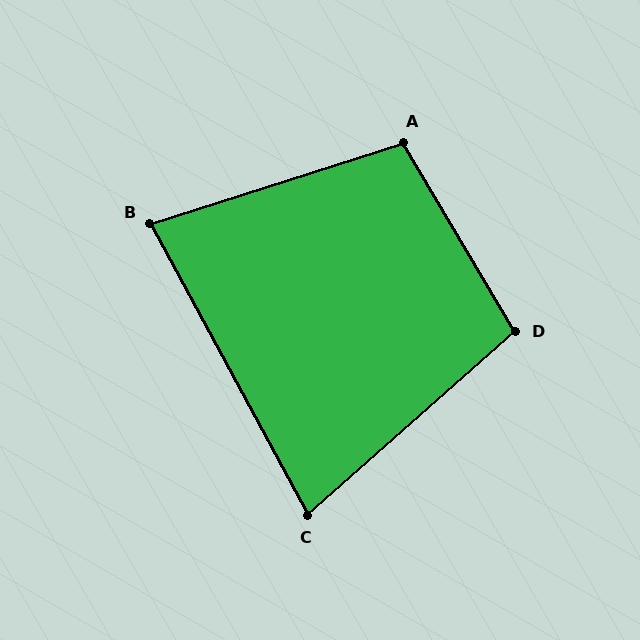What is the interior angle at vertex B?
Approximately 79 degrees (acute).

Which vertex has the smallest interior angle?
C, at approximately 77 degrees.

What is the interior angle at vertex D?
Approximately 101 degrees (obtuse).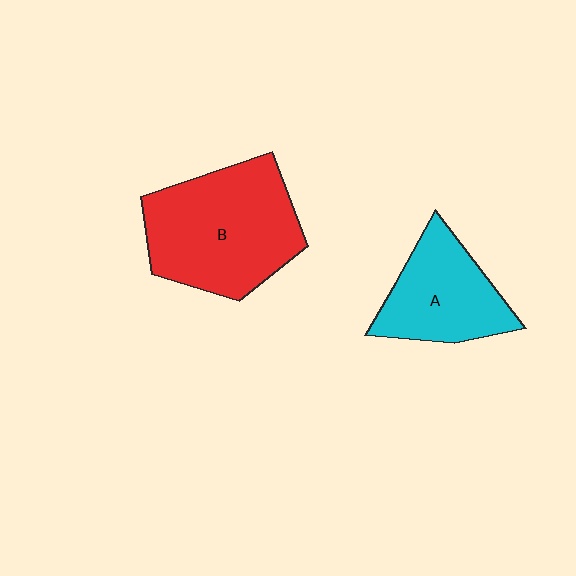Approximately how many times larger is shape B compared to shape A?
Approximately 1.5 times.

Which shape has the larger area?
Shape B (red).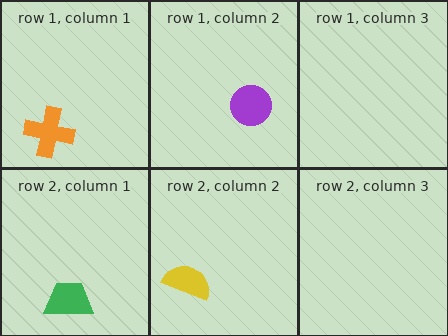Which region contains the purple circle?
The row 1, column 2 region.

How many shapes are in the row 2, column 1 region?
1.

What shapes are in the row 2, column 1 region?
The green trapezoid.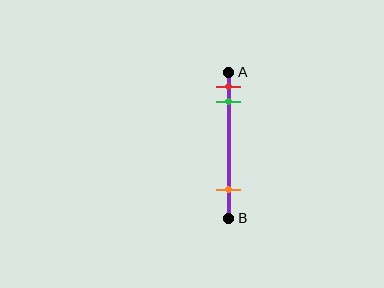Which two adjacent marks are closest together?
The red and green marks are the closest adjacent pair.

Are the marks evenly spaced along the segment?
No, the marks are not evenly spaced.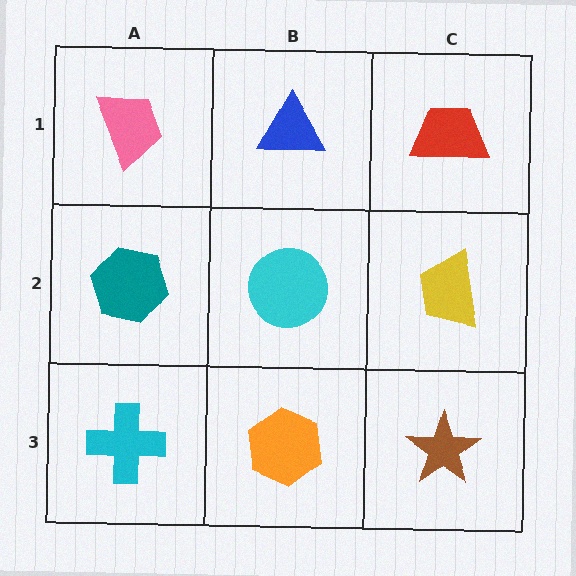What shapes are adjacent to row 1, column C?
A yellow trapezoid (row 2, column C), a blue triangle (row 1, column B).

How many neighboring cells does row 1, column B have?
3.